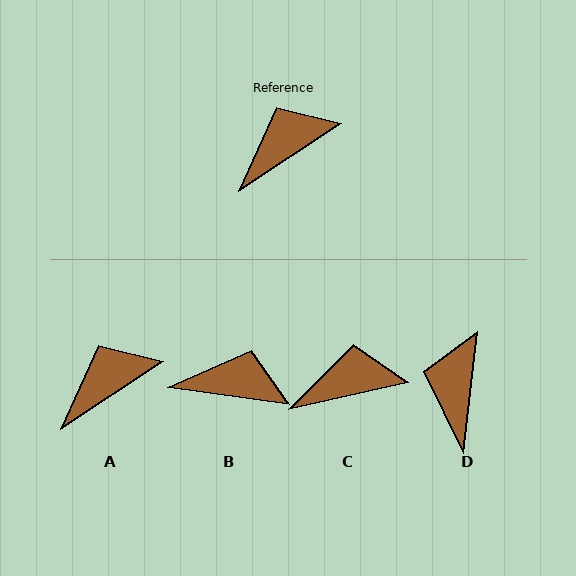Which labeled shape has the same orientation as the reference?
A.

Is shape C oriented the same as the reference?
No, it is off by about 20 degrees.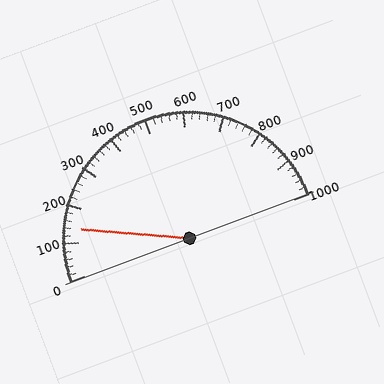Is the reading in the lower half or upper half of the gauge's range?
The reading is in the lower half of the range (0 to 1000).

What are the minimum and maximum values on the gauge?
The gauge ranges from 0 to 1000.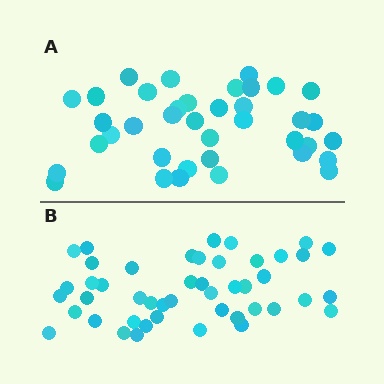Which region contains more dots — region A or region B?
Region B (the bottom region) has more dots.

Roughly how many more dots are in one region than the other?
Region B has roughly 8 or so more dots than region A.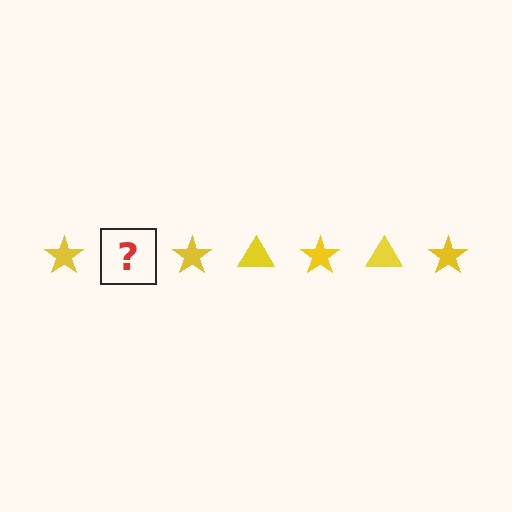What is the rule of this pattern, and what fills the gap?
The rule is that the pattern cycles through star, triangle shapes in yellow. The gap should be filled with a yellow triangle.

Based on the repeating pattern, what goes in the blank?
The blank should be a yellow triangle.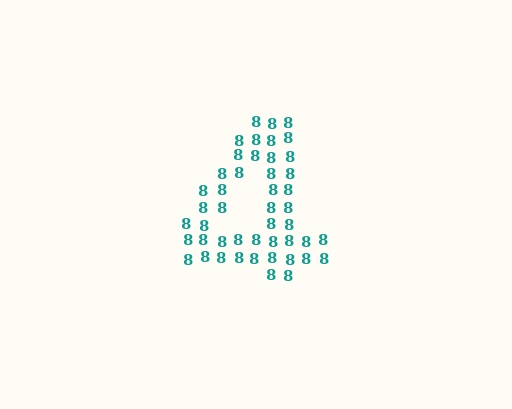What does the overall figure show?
The overall figure shows the digit 4.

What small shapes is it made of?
It is made of small digit 8's.